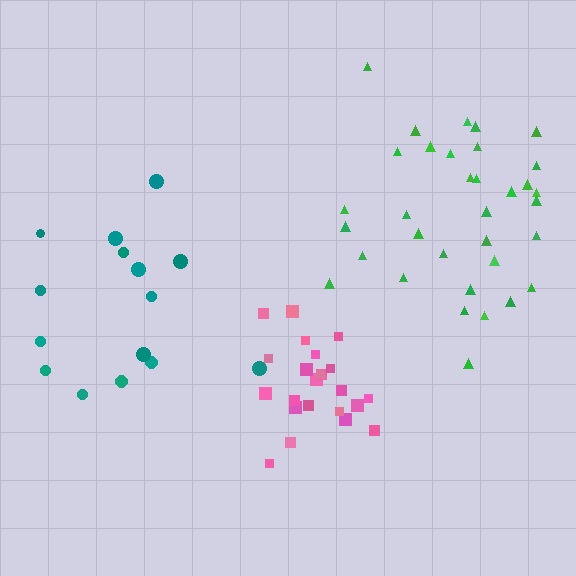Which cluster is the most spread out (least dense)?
Teal.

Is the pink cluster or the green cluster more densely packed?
Pink.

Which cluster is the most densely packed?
Pink.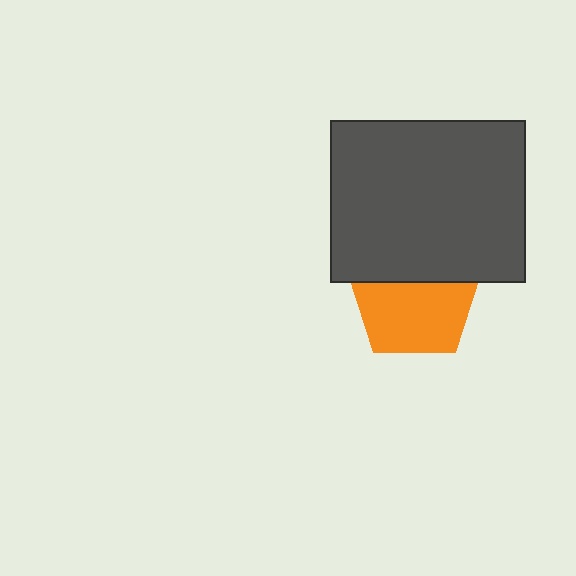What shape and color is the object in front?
The object in front is a dark gray rectangle.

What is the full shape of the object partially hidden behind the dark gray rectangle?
The partially hidden object is an orange pentagon.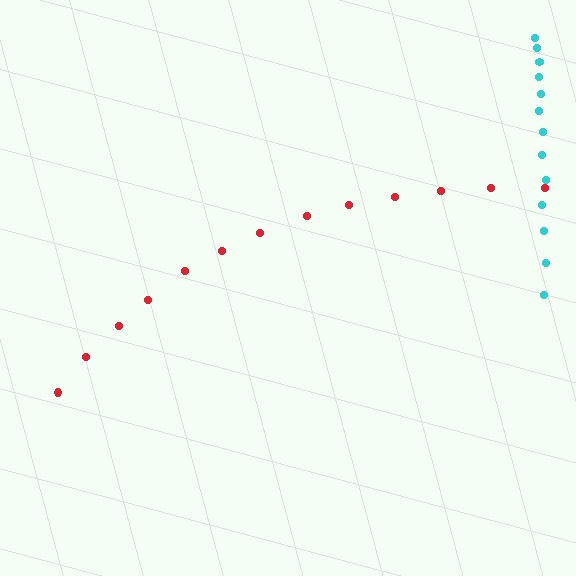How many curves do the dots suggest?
There are 2 distinct paths.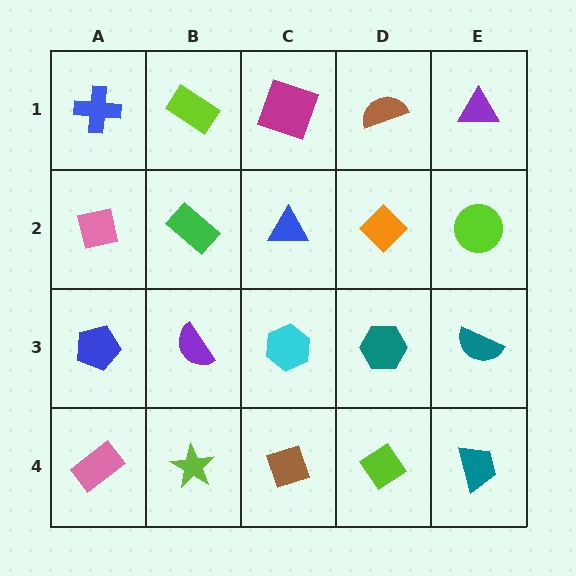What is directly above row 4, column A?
A blue pentagon.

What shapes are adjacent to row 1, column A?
A pink square (row 2, column A), a lime rectangle (row 1, column B).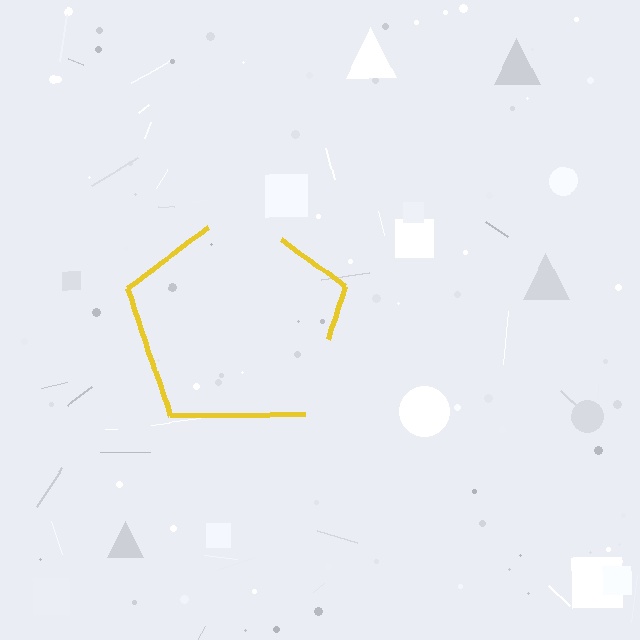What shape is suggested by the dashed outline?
The dashed outline suggests a pentagon.